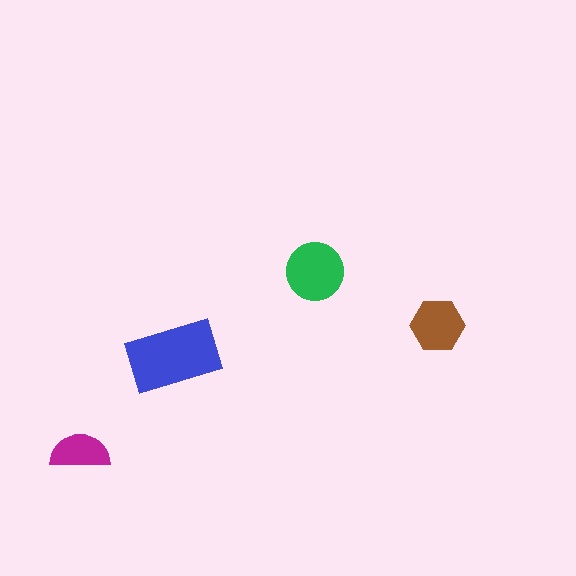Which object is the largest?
The blue rectangle.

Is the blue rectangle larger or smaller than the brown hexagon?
Larger.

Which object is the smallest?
The magenta semicircle.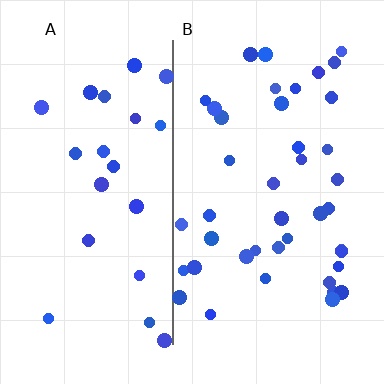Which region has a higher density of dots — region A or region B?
B (the right).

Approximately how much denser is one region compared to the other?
Approximately 1.8× — region B over region A.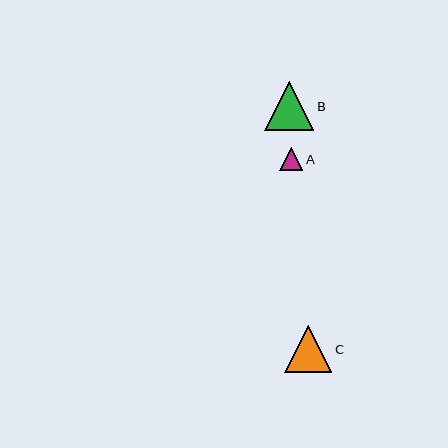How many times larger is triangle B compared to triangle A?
Triangle B is approximately 2.1 times the size of triangle A.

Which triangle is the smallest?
Triangle A is the smallest with a size of approximately 24 pixels.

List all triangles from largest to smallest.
From largest to smallest: B, C, A.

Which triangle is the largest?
Triangle B is the largest with a size of approximately 49 pixels.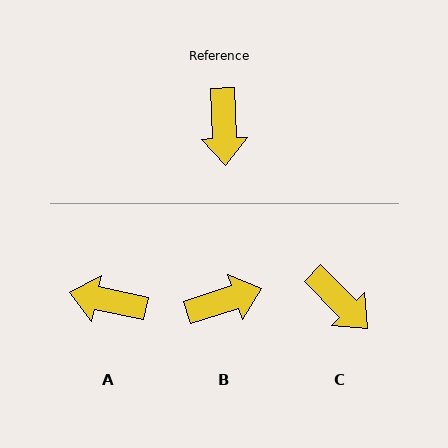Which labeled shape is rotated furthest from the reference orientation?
B, about 106 degrees away.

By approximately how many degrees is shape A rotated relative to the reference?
Approximately 104 degrees clockwise.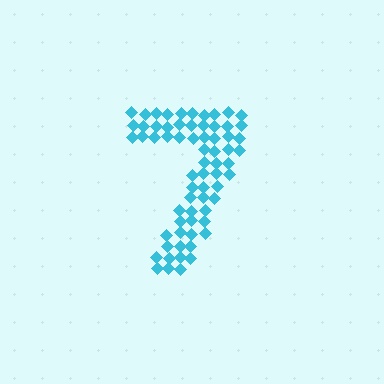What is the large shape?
The large shape is the digit 7.